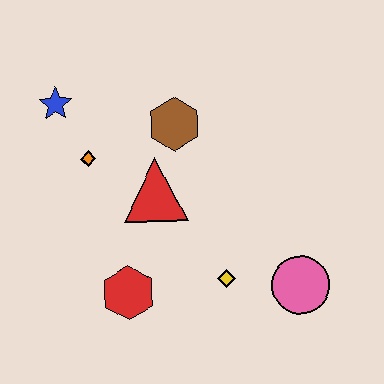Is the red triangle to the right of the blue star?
Yes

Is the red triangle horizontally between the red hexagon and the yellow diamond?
Yes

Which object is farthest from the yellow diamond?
The blue star is farthest from the yellow diamond.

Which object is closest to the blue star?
The orange diamond is closest to the blue star.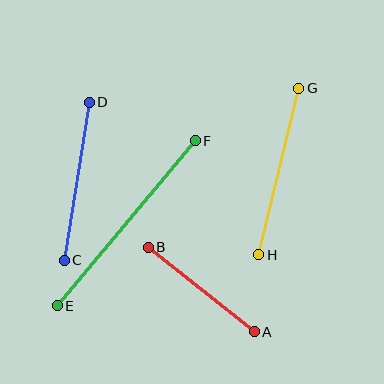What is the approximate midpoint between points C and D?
The midpoint is at approximately (77, 181) pixels.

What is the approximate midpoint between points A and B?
The midpoint is at approximately (201, 290) pixels.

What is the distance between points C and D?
The distance is approximately 160 pixels.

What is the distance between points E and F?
The distance is approximately 215 pixels.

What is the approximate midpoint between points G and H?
The midpoint is at approximately (279, 171) pixels.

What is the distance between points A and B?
The distance is approximately 136 pixels.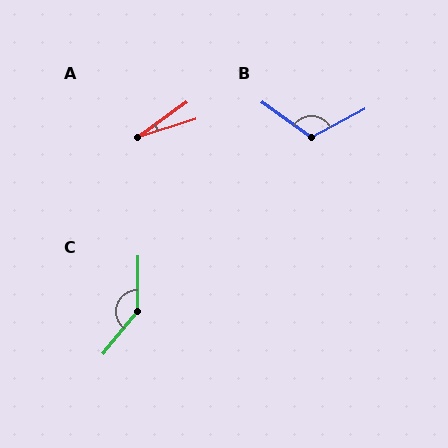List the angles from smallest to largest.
A (18°), B (117°), C (142°).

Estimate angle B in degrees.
Approximately 117 degrees.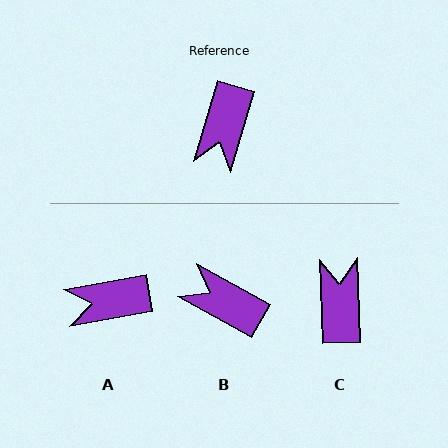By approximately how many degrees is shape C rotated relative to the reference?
Approximately 161 degrees clockwise.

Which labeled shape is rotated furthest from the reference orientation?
C, about 161 degrees away.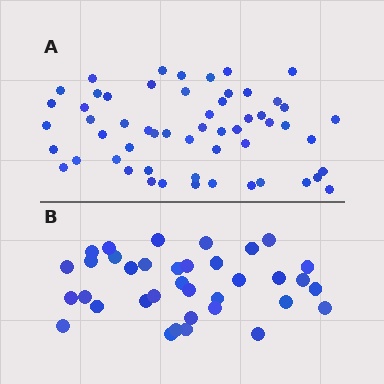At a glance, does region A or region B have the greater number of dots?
Region A (the top region) has more dots.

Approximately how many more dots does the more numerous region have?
Region A has approximately 20 more dots than region B.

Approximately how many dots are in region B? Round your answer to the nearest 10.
About 40 dots. (The exact count is 36, which rounds to 40.)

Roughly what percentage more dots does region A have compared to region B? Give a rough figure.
About 55% more.